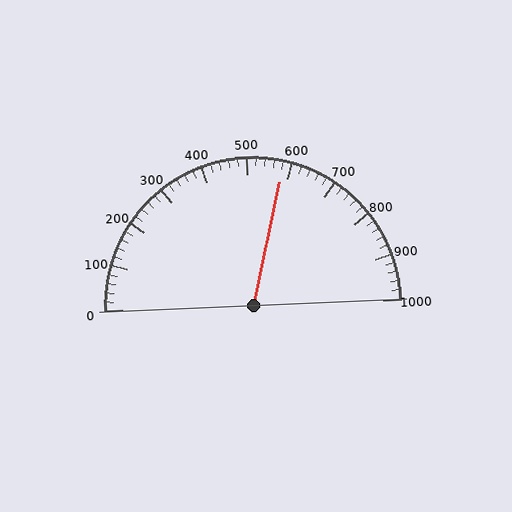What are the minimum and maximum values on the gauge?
The gauge ranges from 0 to 1000.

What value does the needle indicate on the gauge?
The needle indicates approximately 580.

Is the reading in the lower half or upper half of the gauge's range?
The reading is in the upper half of the range (0 to 1000).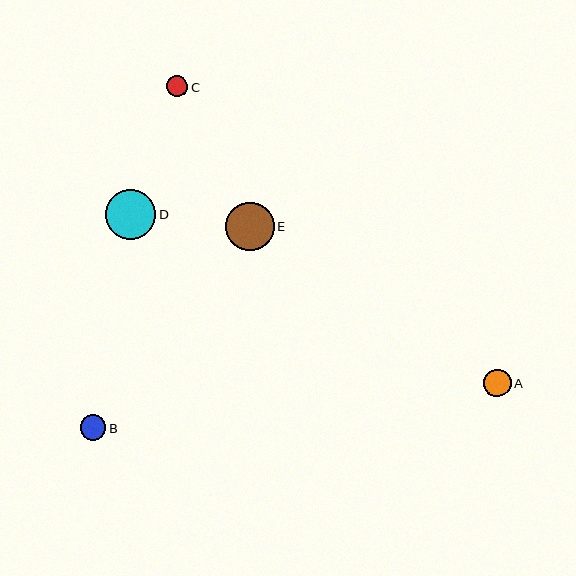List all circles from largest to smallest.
From largest to smallest: D, E, A, B, C.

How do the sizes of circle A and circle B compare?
Circle A and circle B are approximately the same size.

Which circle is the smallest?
Circle C is the smallest with a size of approximately 21 pixels.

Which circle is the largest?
Circle D is the largest with a size of approximately 50 pixels.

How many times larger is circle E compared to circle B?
Circle E is approximately 1.9 times the size of circle B.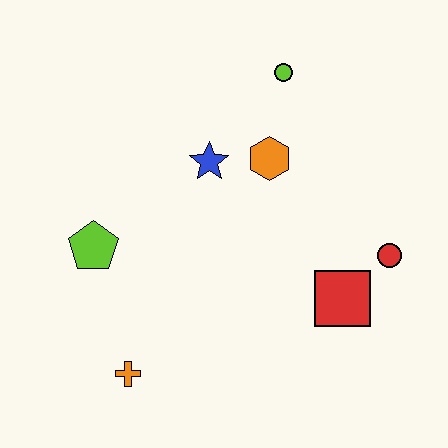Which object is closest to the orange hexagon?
The blue star is closest to the orange hexagon.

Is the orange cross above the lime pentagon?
No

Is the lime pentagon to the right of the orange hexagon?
No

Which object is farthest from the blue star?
The orange cross is farthest from the blue star.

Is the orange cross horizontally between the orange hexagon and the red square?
No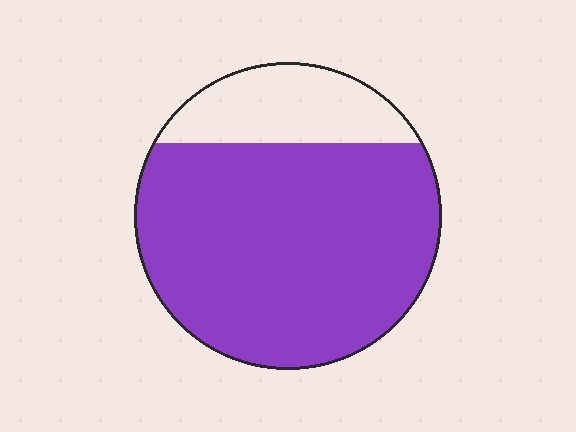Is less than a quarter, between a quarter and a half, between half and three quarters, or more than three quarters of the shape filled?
More than three quarters.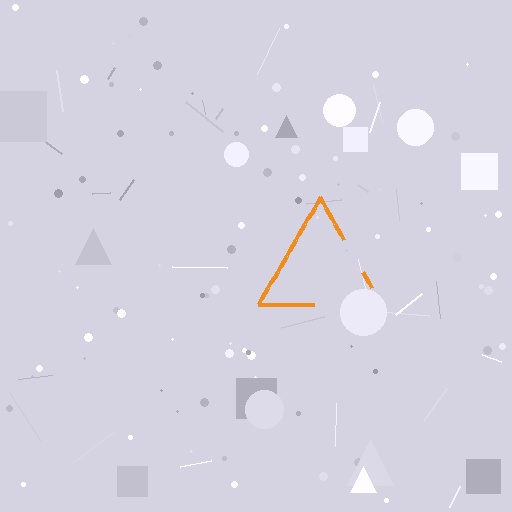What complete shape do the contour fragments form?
The contour fragments form a triangle.